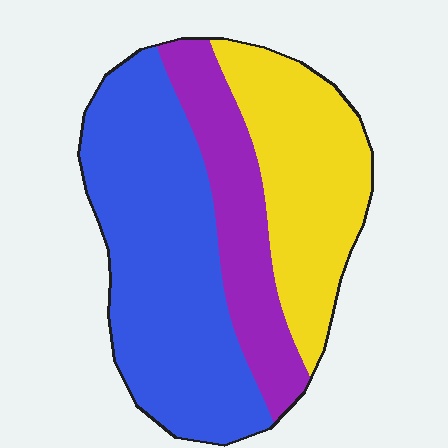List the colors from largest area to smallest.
From largest to smallest: blue, yellow, purple.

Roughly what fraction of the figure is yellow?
Yellow covers about 30% of the figure.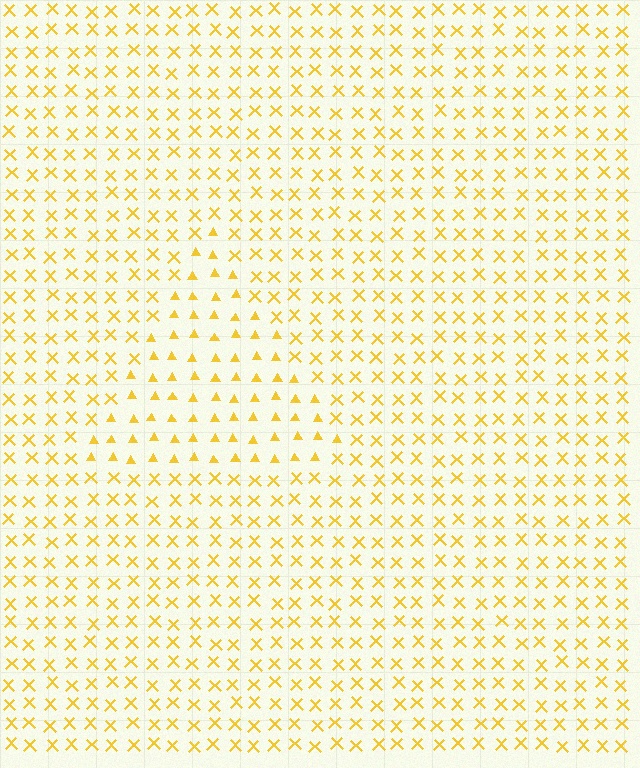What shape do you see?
I see a triangle.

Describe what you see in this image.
The image is filled with small yellow elements arranged in a uniform grid. A triangle-shaped region contains triangles, while the surrounding area contains X marks. The boundary is defined purely by the change in element shape.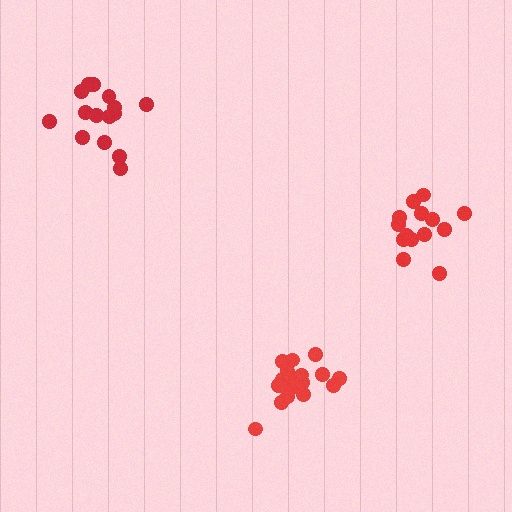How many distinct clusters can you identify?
There are 3 distinct clusters.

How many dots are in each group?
Group 1: 18 dots, Group 2: 15 dots, Group 3: 14 dots (47 total).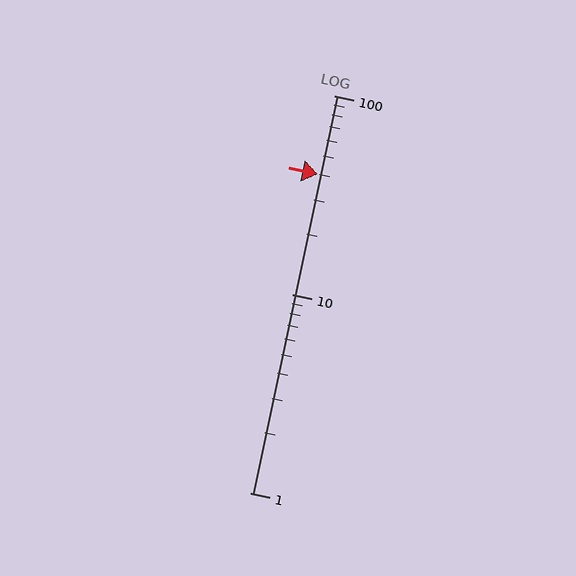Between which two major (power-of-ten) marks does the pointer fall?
The pointer is between 10 and 100.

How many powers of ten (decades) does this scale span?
The scale spans 2 decades, from 1 to 100.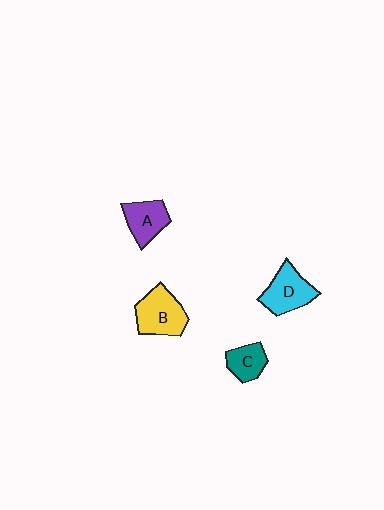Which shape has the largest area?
Shape B (yellow).